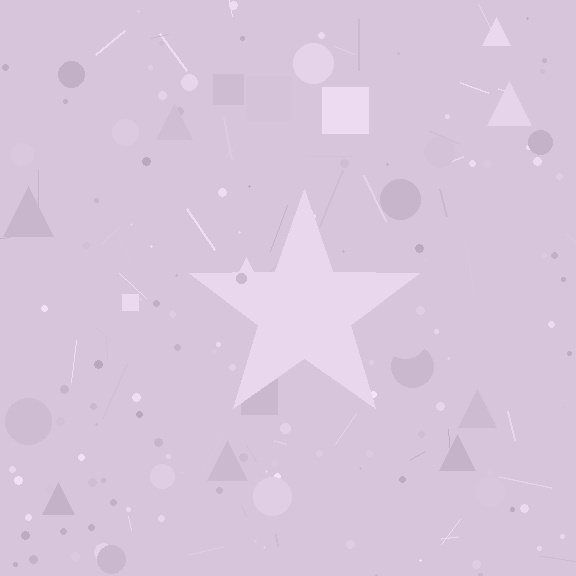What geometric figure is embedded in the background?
A star is embedded in the background.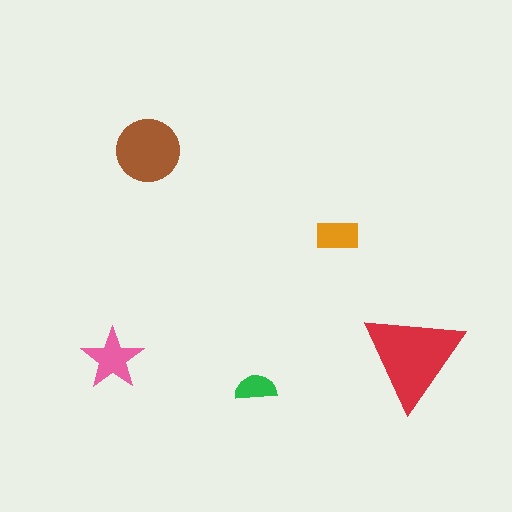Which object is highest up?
The brown circle is topmost.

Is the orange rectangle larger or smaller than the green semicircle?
Larger.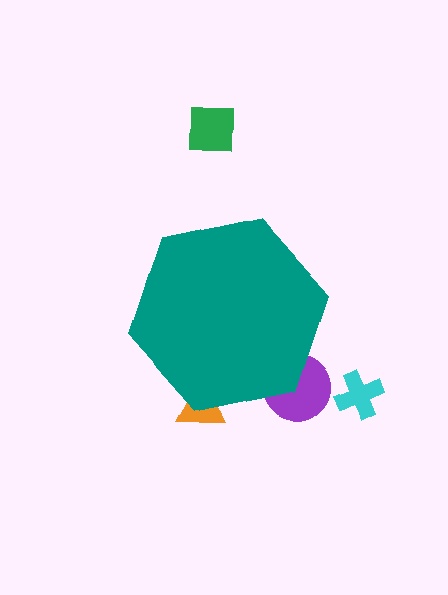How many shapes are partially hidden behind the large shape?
2 shapes are partially hidden.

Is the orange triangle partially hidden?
Yes, the orange triangle is partially hidden behind the teal hexagon.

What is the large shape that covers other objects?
A teal hexagon.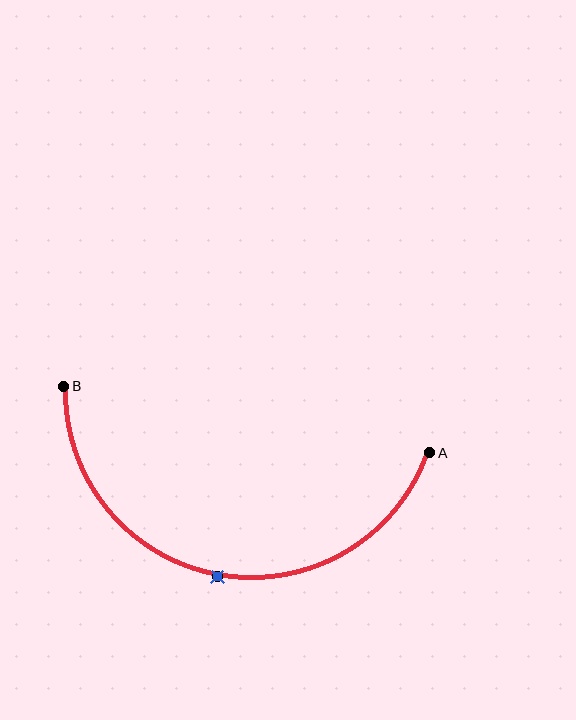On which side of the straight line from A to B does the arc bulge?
The arc bulges below the straight line connecting A and B.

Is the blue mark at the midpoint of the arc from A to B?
Yes. The blue mark lies on the arc at equal arc-length from both A and B — it is the arc midpoint.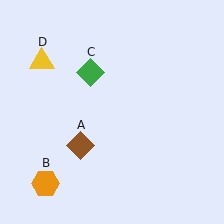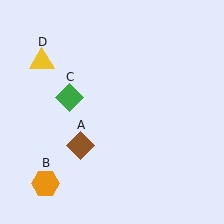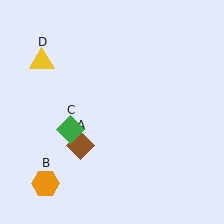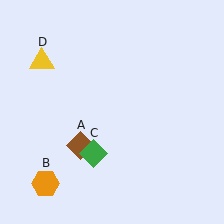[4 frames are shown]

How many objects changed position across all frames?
1 object changed position: green diamond (object C).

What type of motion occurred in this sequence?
The green diamond (object C) rotated counterclockwise around the center of the scene.